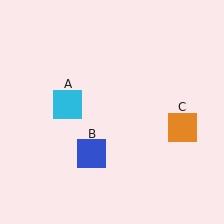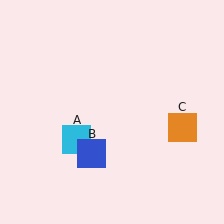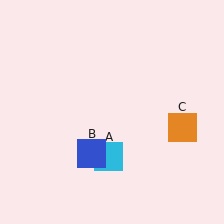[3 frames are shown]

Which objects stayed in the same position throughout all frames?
Blue square (object B) and orange square (object C) remained stationary.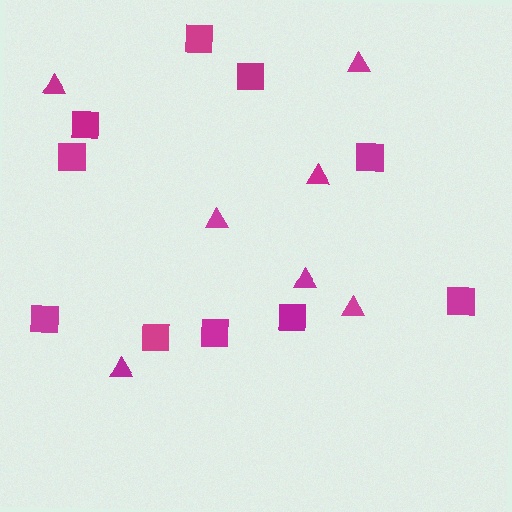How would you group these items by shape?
There are 2 groups: one group of triangles (7) and one group of squares (10).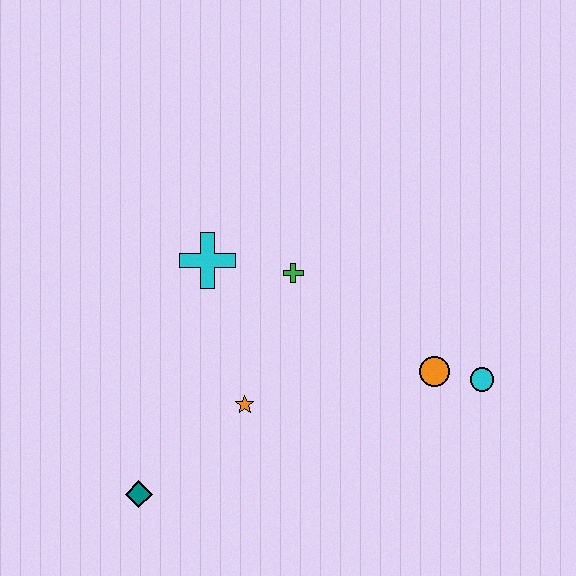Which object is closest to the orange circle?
The cyan circle is closest to the orange circle.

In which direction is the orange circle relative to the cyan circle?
The orange circle is to the left of the cyan circle.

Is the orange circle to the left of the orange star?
No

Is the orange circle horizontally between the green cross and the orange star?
No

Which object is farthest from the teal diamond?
The cyan circle is farthest from the teal diamond.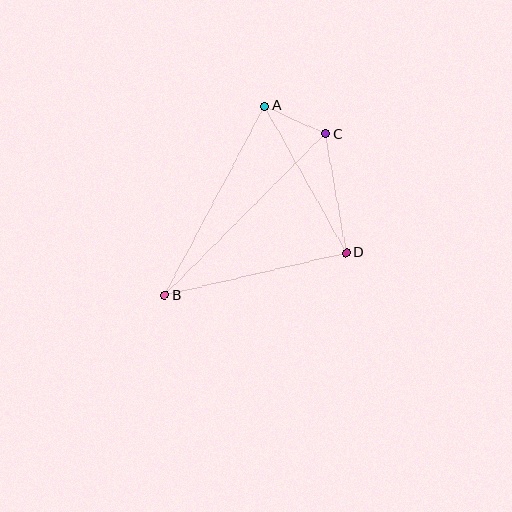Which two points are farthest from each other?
Points B and C are farthest from each other.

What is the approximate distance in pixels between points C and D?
The distance between C and D is approximately 121 pixels.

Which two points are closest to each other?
Points A and C are closest to each other.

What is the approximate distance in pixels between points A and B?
The distance between A and B is approximately 214 pixels.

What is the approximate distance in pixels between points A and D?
The distance between A and D is approximately 168 pixels.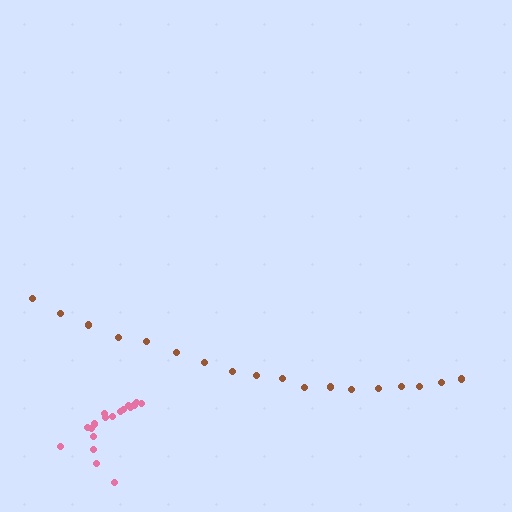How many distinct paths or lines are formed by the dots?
There are 2 distinct paths.